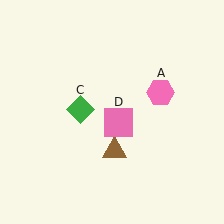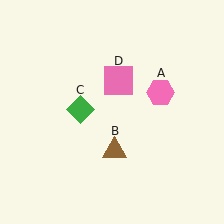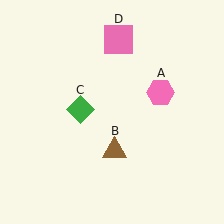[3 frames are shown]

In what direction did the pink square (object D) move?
The pink square (object D) moved up.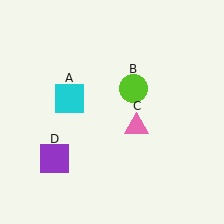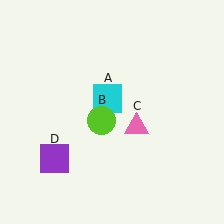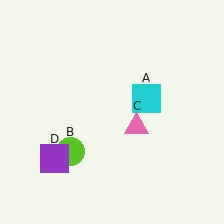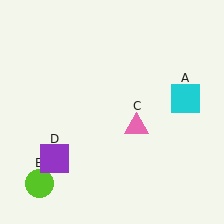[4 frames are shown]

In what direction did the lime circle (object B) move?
The lime circle (object B) moved down and to the left.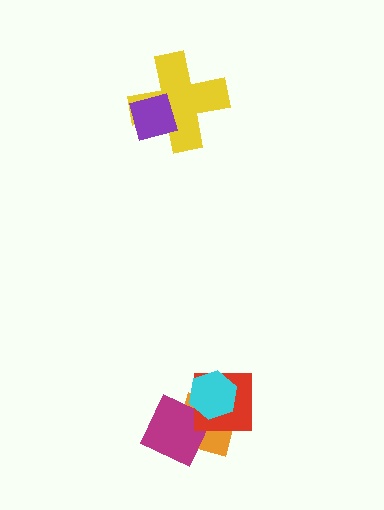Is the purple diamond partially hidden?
No, no other shape covers it.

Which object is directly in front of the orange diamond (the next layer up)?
The magenta square is directly in front of the orange diamond.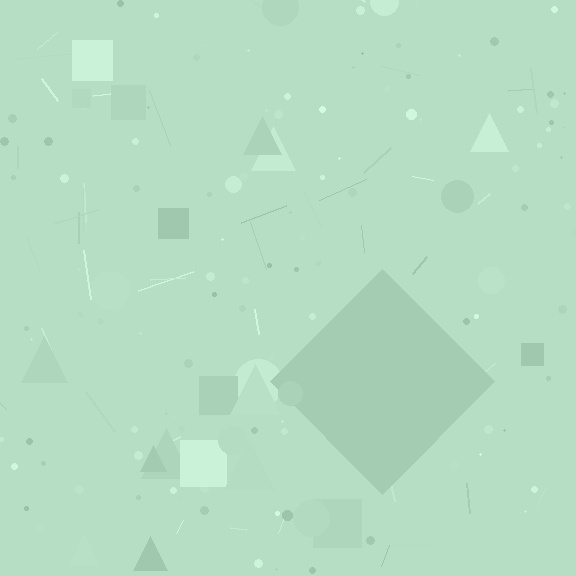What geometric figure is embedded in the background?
A diamond is embedded in the background.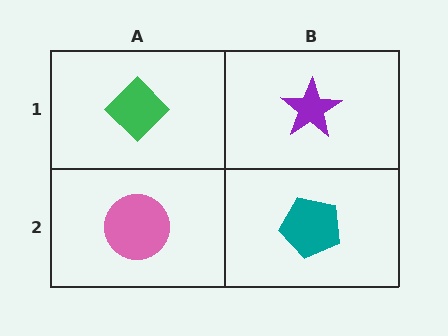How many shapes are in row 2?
2 shapes.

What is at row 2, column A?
A pink circle.